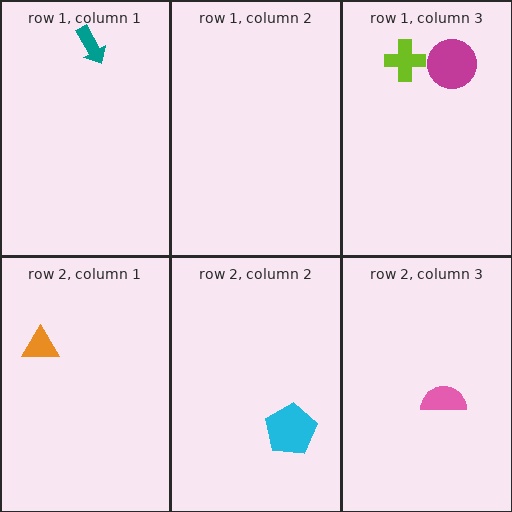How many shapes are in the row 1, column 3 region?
2.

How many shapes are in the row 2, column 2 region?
1.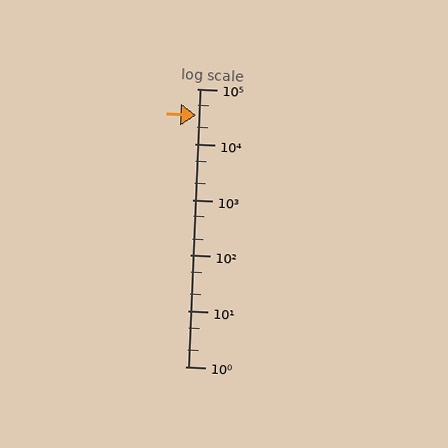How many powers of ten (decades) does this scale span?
The scale spans 5 decades, from 1 to 100000.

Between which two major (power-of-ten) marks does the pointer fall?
The pointer is between 10000 and 100000.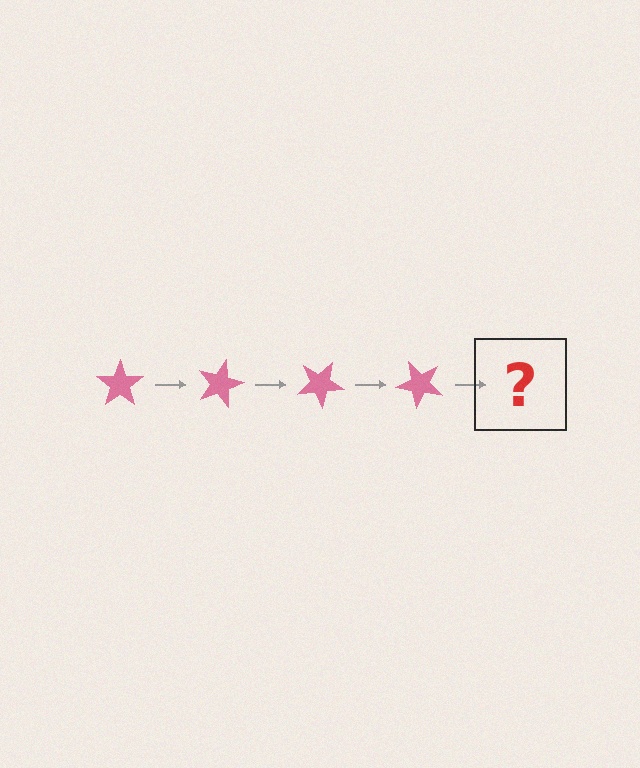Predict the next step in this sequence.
The next step is a pink star rotated 60 degrees.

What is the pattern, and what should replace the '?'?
The pattern is that the star rotates 15 degrees each step. The '?' should be a pink star rotated 60 degrees.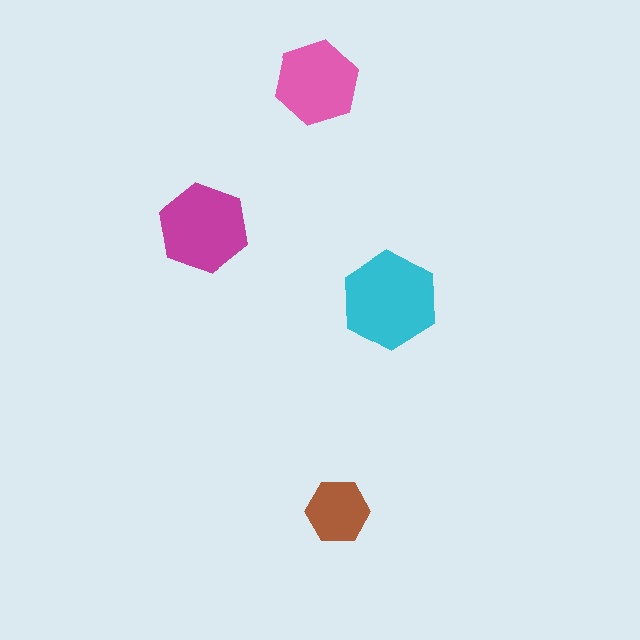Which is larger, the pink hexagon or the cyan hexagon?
The cyan one.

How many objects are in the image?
There are 4 objects in the image.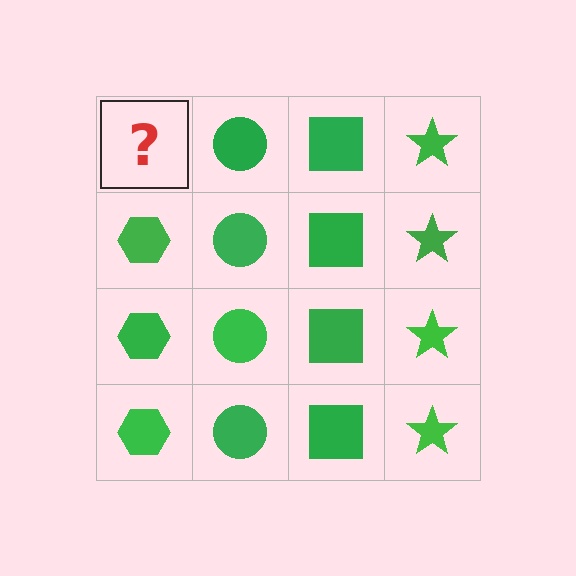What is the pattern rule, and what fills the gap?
The rule is that each column has a consistent shape. The gap should be filled with a green hexagon.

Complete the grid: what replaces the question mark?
The question mark should be replaced with a green hexagon.